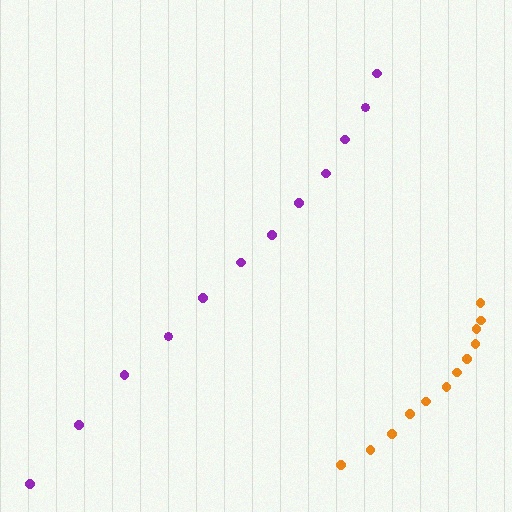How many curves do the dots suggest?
There are 2 distinct paths.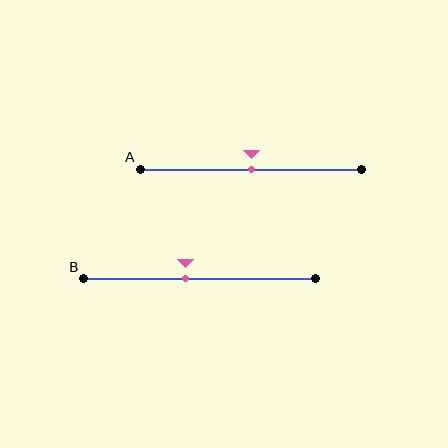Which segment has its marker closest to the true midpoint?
Segment A has its marker closest to the true midpoint.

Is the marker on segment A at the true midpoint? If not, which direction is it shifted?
Yes, the marker on segment A is at the true midpoint.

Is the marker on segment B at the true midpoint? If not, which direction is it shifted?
No, the marker on segment B is shifted to the left by about 6% of the segment length.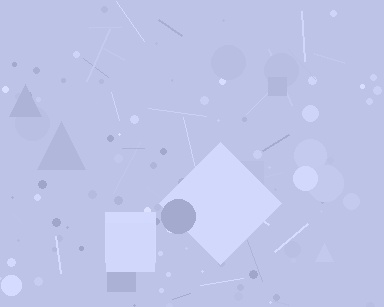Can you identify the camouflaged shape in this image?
The camouflaged shape is a diamond.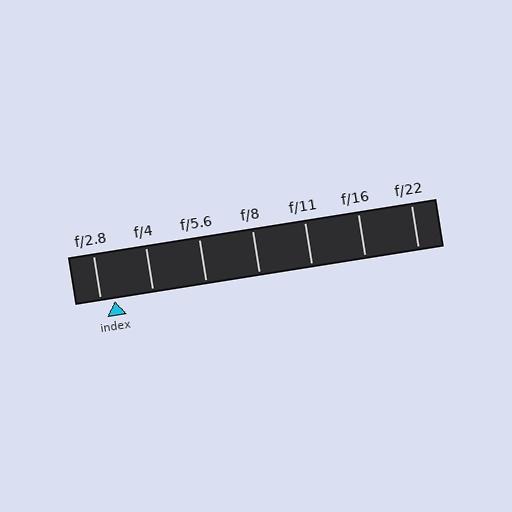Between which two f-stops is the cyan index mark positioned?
The index mark is between f/2.8 and f/4.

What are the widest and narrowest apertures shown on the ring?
The widest aperture shown is f/2.8 and the narrowest is f/22.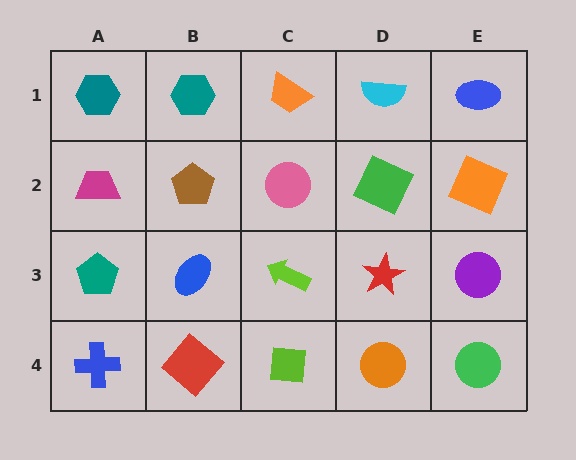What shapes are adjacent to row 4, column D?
A red star (row 3, column D), a lime square (row 4, column C), a green circle (row 4, column E).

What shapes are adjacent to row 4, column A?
A teal pentagon (row 3, column A), a red diamond (row 4, column B).